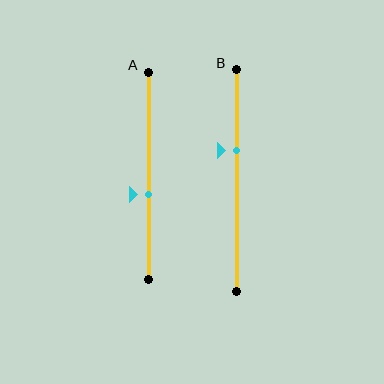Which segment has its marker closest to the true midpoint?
Segment A has its marker closest to the true midpoint.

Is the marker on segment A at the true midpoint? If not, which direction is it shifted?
No, the marker on segment A is shifted downward by about 9% of the segment length.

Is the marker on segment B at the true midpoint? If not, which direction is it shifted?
No, the marker on segment B is shifted upward by about 13% of the segment length.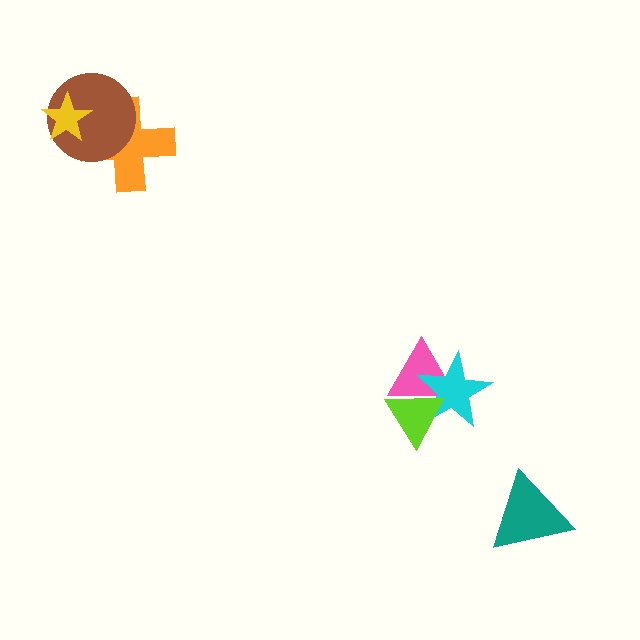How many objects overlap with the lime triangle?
2 objects overlap with the lime triangle.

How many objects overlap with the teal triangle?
0 objects overlap with the teal triangle.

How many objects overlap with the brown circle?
2 objects overlap with the brown circle.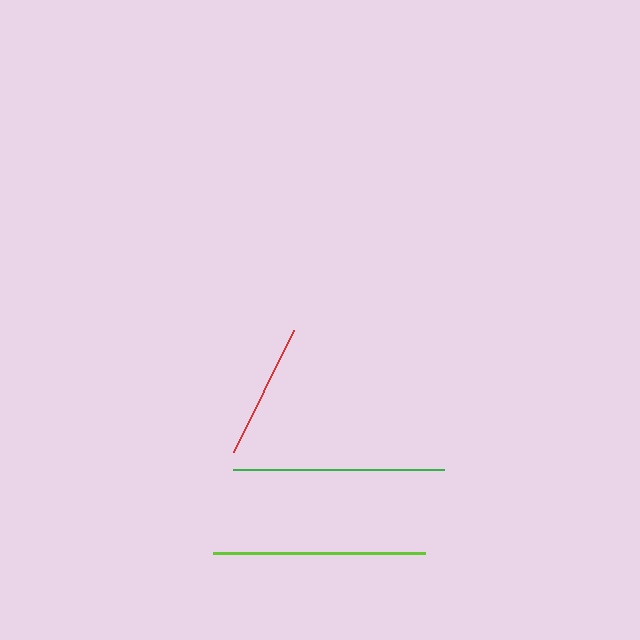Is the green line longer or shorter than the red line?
The green line is longer than the red line.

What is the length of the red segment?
The red segment is approximately 136 pixels long.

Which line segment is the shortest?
The red line is the shortest at approximately 136 pixels.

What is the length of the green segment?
The green segment is approximately 211 pixels long.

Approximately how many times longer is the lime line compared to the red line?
The lime line is approximately 1.6 times the length of the red line.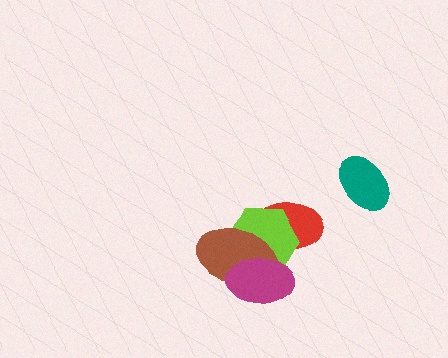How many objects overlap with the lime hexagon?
3 objects overlap with the lime hexagon.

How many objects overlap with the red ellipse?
3 objects overlap with the red ellipse.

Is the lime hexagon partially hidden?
Yes, it is partially covered by another shape.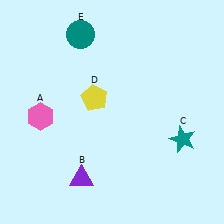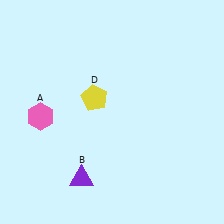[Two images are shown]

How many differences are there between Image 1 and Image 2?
There are 2 differences between the two images.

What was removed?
The teal star (C), the teal circle (E) were removed in Image 2.